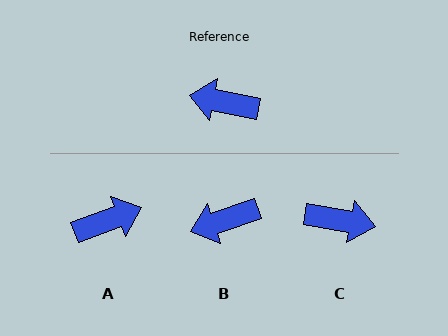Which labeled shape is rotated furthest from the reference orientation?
C, about 179 degrees away.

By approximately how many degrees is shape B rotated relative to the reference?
Approximately 30 degrees counter-clockwise.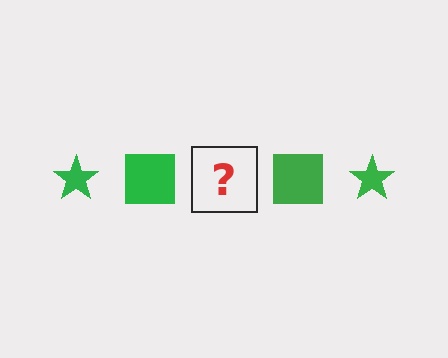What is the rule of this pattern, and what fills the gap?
The rule is that the pattern cycles through star, square shapes in green. The gap should be filled with a green star.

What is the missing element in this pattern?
The missing element is a green star.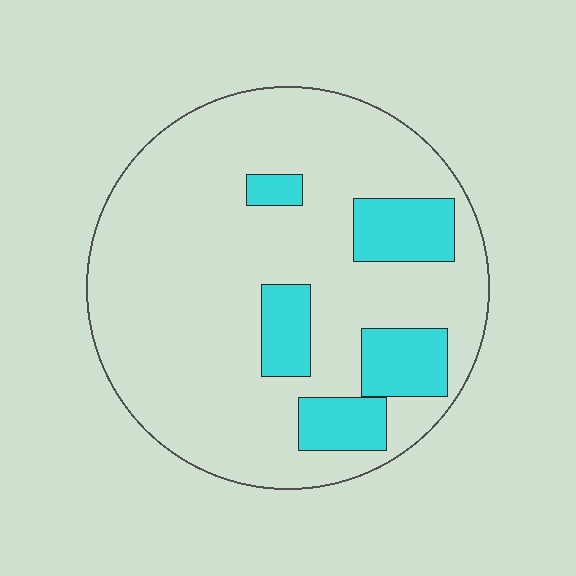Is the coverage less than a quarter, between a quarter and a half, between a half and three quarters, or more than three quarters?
Less than a quarter.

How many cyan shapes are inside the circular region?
5.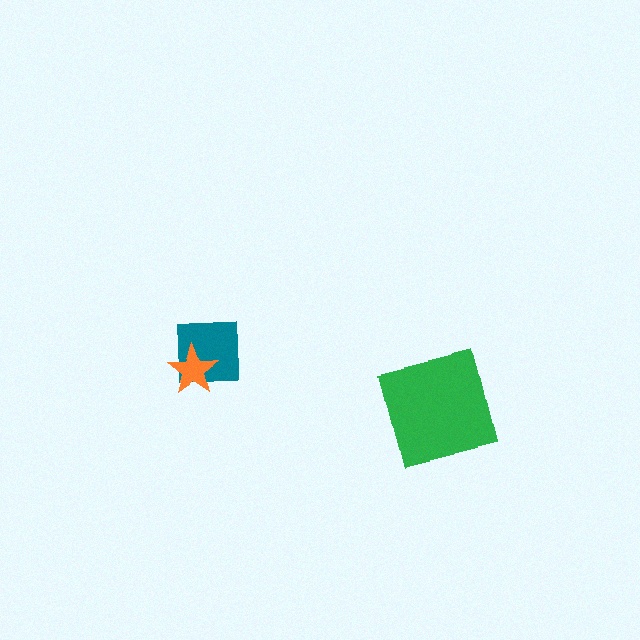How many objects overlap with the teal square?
1 object overlaps with the teal square.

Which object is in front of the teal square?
The orange star is in front of the teal square.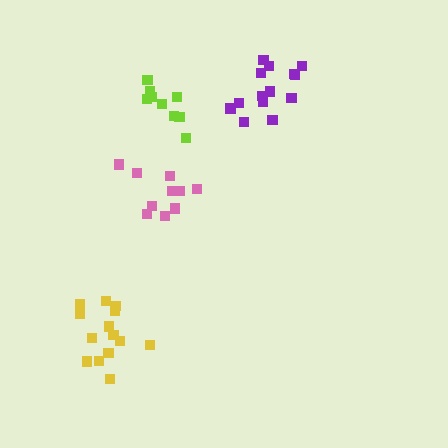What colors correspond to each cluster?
The clusters are colored: pink, yellow, lime, purple.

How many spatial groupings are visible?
There are 4 spatial groupings.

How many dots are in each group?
Group 1: 10 dots, Group 2: 14 dots, Group 3: 9 dots, Group 4: 14 dots (47 total).